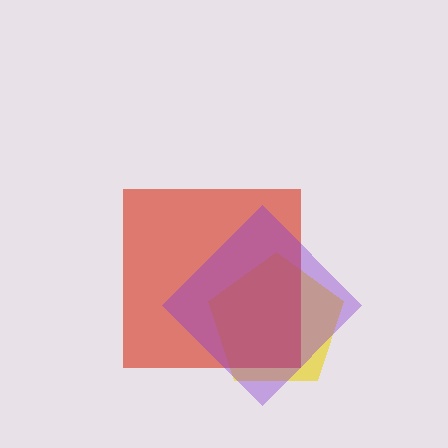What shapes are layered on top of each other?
The layered shapes are: a yellow pentagon, a red square, a purple diamond.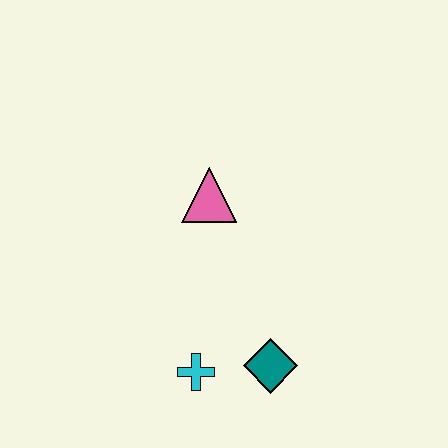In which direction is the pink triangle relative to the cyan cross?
The pink triangle is above the cyan cross.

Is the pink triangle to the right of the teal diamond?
No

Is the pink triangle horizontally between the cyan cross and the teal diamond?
Yes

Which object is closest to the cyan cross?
The teal diamond is closest to the cyan cross.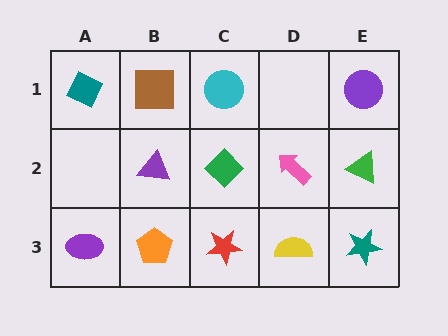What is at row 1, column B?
A brown square.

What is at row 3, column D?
A yellow semicircle.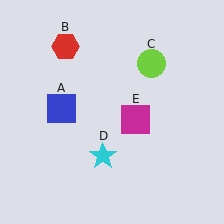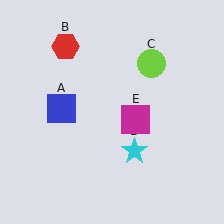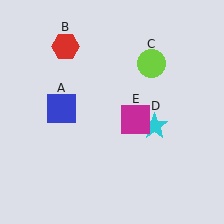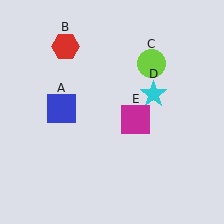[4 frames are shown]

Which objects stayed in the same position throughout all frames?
Blue square (object A) and red hexagon (object B) and lime circle (object C) and magenta square (object E) remained stationary.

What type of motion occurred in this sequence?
The cyan star (object D) rotated counterclockwise around the center of the scene.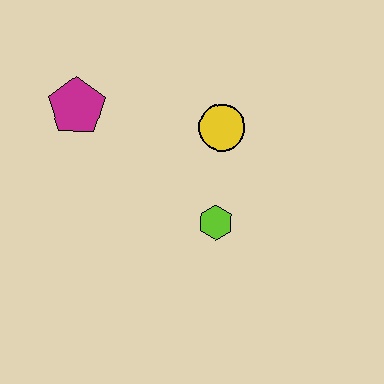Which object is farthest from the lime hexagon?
The magenta pentagon is farthest from the lime hexagon.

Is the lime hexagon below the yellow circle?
Yes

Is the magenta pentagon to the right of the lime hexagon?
No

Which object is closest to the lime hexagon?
The yellow circle is closest to the lime hexagon.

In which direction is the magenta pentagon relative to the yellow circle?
The magenta pentagon is to the left of the yellow circle.